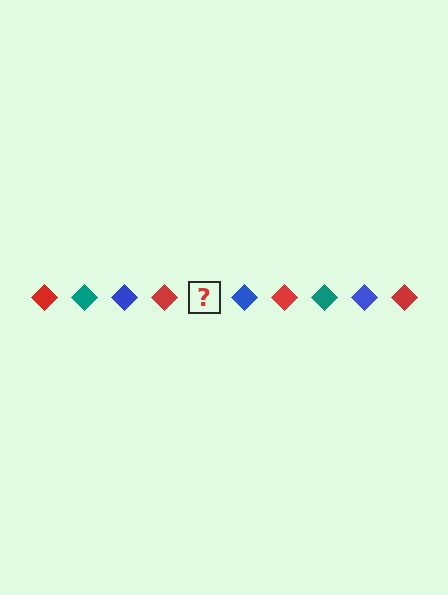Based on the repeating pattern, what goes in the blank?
The blank should be a teal diamond.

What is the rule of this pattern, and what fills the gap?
The rule is that the pattern cycles through red, teal, blue diamonds. The gap should be filled with a teal diamond.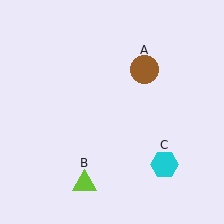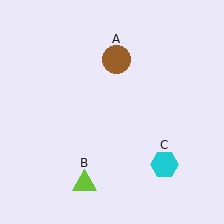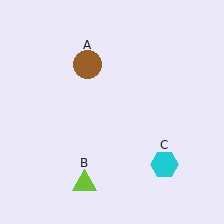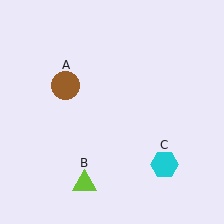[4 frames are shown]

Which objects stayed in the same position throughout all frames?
Lime triangle (object B) and cyan hexagon (object C) remained stationary.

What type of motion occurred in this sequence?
The brown circle (object A) rotated counterclockwise around the center of the scene.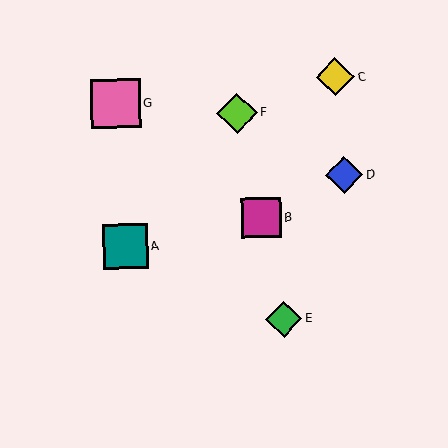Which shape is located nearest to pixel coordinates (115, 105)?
The pink square (labeled G) at (116, 103) is nearest to that location.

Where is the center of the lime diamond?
The center of the lime diamond is at (237, 113).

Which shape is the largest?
The pink square (labeled G) is the largest.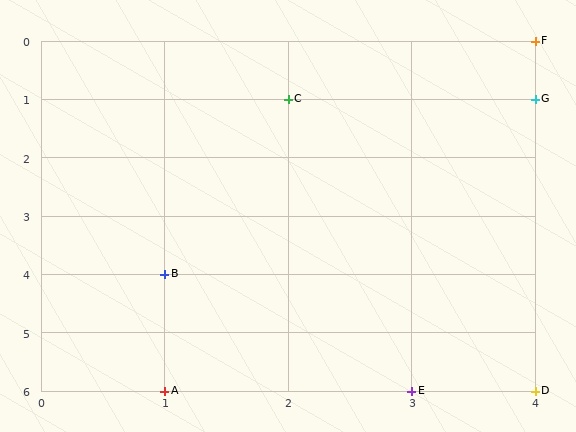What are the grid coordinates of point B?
Point B is at grid coordinates (1, 4).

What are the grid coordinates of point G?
Point G is at grid coordinates (4, 1).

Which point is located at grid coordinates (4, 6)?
Point D is at (4, 6).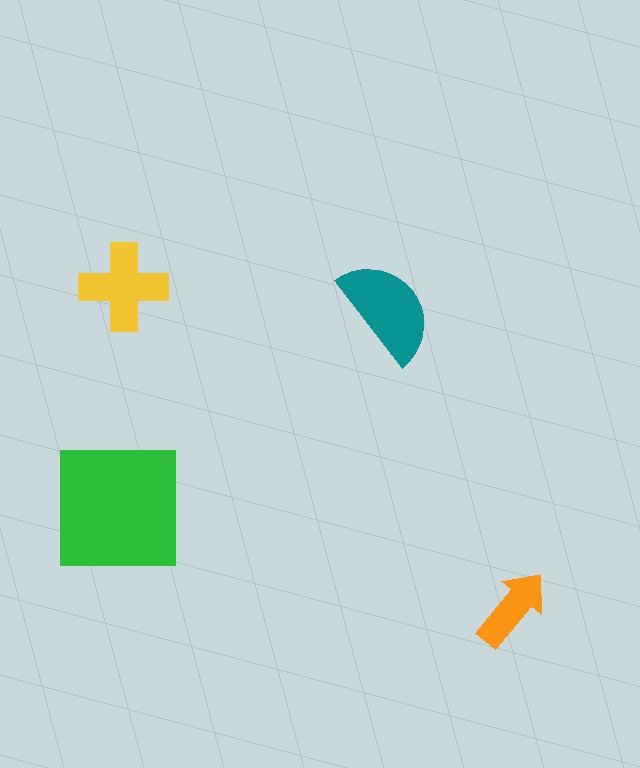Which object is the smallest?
The orange arrow.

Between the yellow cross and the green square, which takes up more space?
The green square.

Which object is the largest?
The green square.